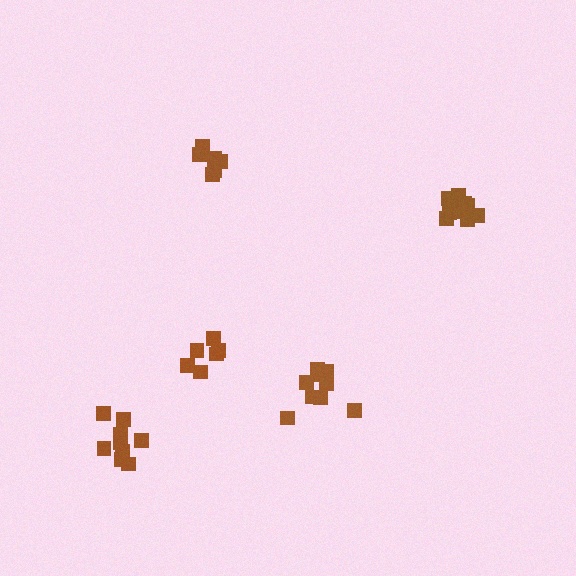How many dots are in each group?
Group 1: 6 dots, Group 2: 11 dots, Group 3: 9 dots, Group 4: 9 dots, Group 5: 6 dots (41 total).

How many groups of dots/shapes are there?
There are 5 groups.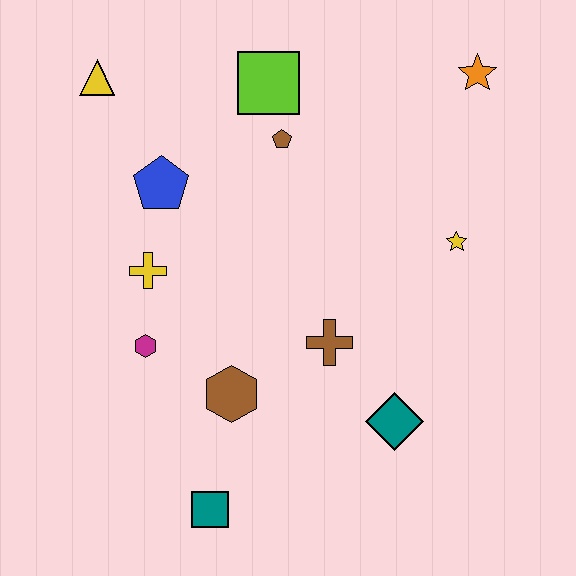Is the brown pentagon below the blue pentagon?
No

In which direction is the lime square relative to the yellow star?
The lime square is to the left of the yellow star.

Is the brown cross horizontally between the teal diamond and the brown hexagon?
Yes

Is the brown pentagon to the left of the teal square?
No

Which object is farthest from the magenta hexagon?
The orange star is farthest from the magenta hexagon.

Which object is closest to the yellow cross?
The magenta hexagon is closest to the yellow cross.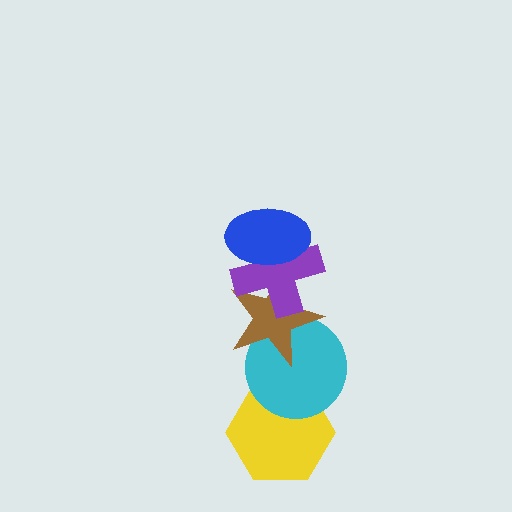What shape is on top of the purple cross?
The blue ellipse is on top of the purple cross.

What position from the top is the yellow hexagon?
The yellow hexagon is 5th from the top.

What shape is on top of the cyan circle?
The brown star is on top of the cyan circle.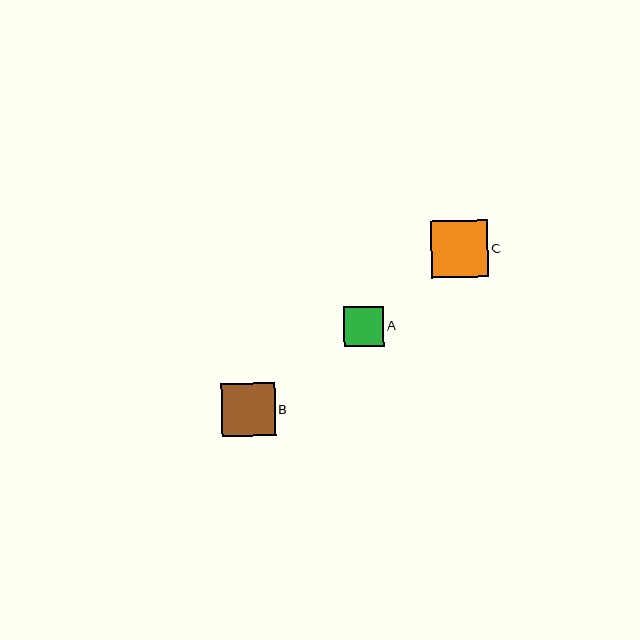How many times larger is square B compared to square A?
Square B is approximately 1.4 times the size of square A.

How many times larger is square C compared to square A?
Square C is approximately 1.4 times the size of square A.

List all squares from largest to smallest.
From largest to smallest: C, B, A.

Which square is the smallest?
Square A is the smallest with a size of approximately 40 pixels.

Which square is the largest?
Square C is the largest with a size of approximately 58 pixels.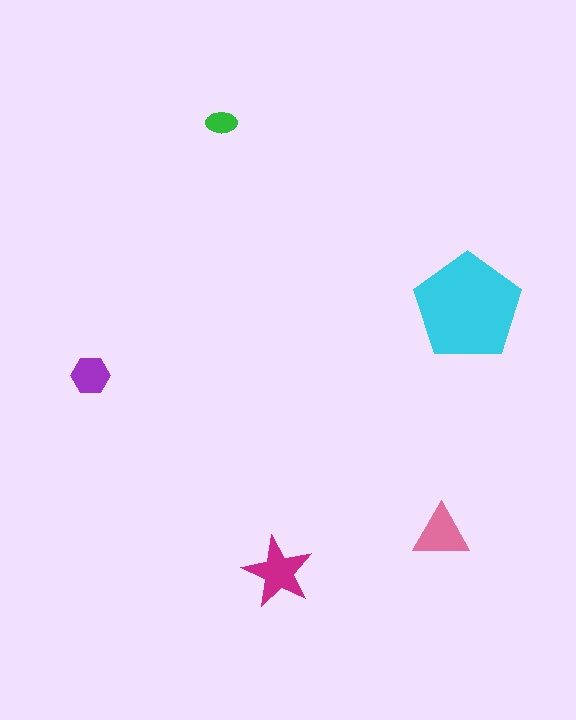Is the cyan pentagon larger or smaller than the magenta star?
Larger.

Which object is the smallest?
The green ellipse.